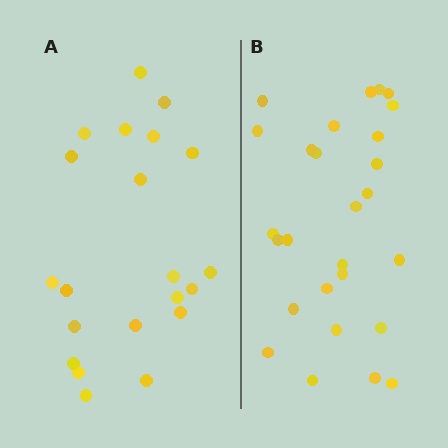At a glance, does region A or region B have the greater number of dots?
Region B (the right region) has more dots.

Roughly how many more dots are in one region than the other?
Region B has about 6 more dots than region A.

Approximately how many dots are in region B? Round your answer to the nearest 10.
About 30 dots. (The exact count is 27, which rounds to 30.)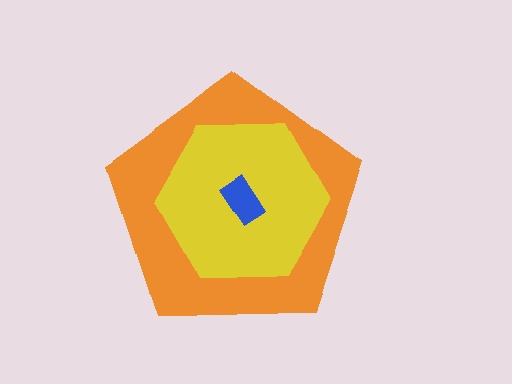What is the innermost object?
The blue rectangle.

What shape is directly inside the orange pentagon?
The yellow hexagon.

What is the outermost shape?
The orange pentagon.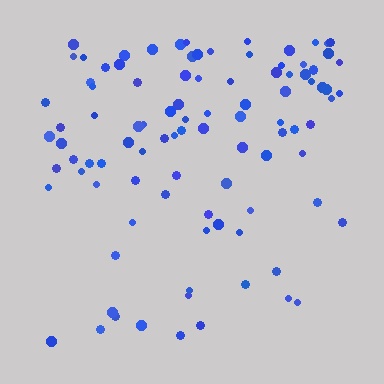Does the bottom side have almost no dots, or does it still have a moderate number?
Still a moderate number, just noticeably fewer than the top.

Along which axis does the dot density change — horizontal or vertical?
Vertical.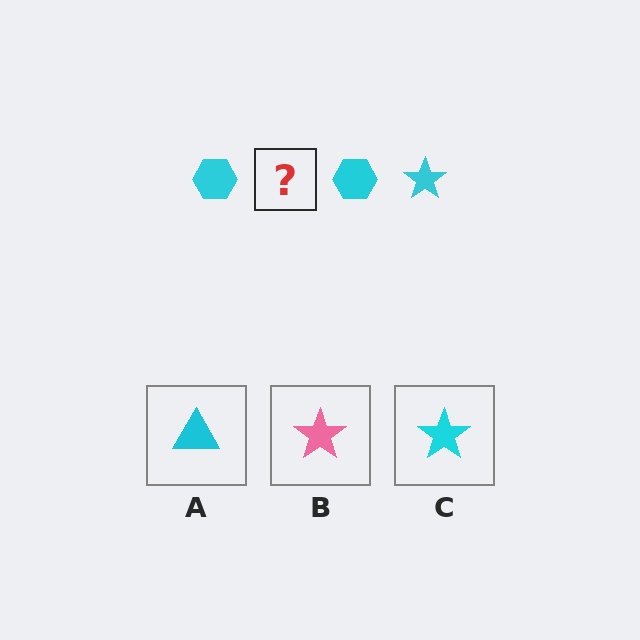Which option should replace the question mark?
Option C.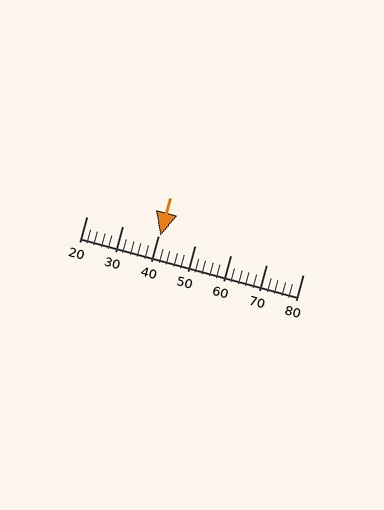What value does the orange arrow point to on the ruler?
The orange arrow points to approximately 40.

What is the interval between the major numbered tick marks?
The major tick marks are spaced 10 units apart.